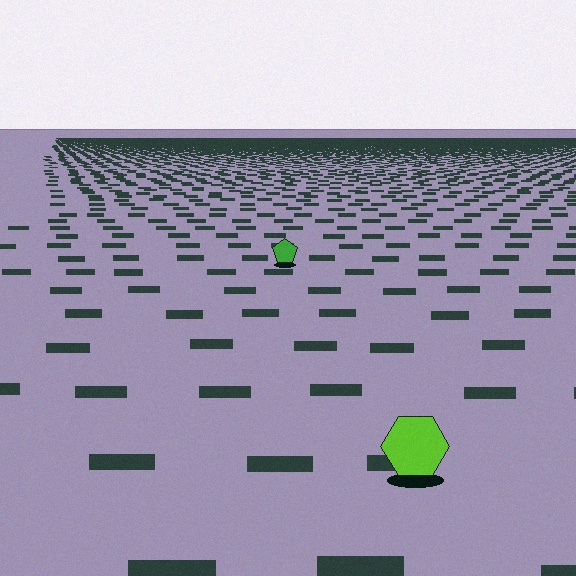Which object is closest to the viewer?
The lime hexagon is closest. The texture marks near it are larger and more spread out.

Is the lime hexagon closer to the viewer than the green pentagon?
Yes. The lime hexagon is closer — you can tell from the texture gradient: the ground texture is coarser near it.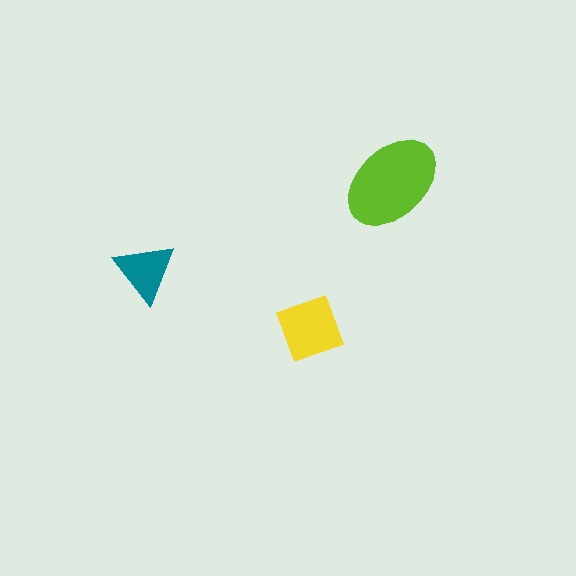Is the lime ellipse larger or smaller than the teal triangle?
Larger.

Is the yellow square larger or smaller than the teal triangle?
Larger.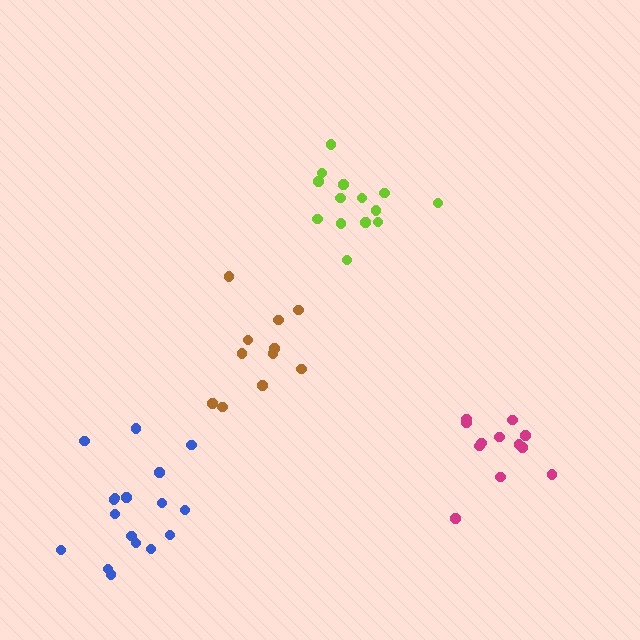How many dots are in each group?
Group 1: 17 dots, Group 2: 11 dots, Group 3: 14 dots, Group 4: 13 dots (55 total).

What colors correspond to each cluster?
The clusters are colored: blue, brown, lime, magenta.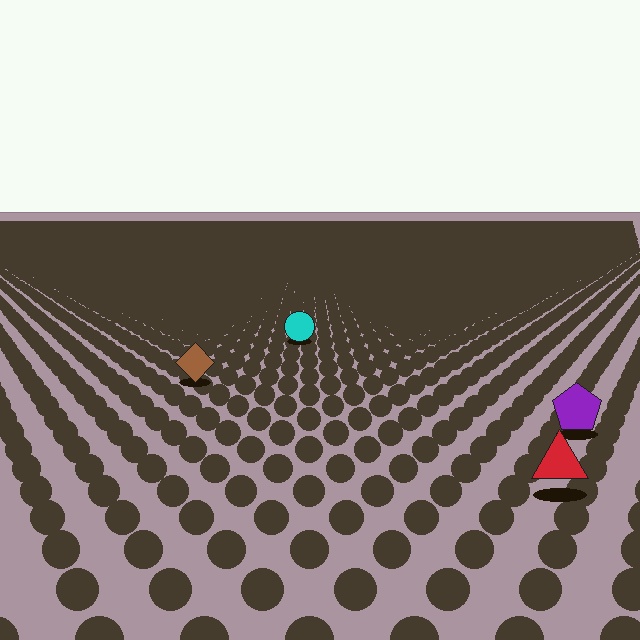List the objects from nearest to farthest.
From nearest to farthest: the red triangle, the purple pentagon, the brown diamond, the cyan circle.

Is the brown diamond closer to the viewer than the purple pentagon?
No. The purple pentagon is closer — you can tell from the texture gradient: the ground texture is coarser near it.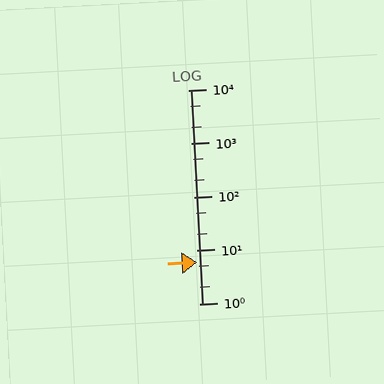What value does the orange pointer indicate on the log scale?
The pointer indicates approximately 6.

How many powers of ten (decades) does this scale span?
The scale spans 4 decades, from 1 to 10000.